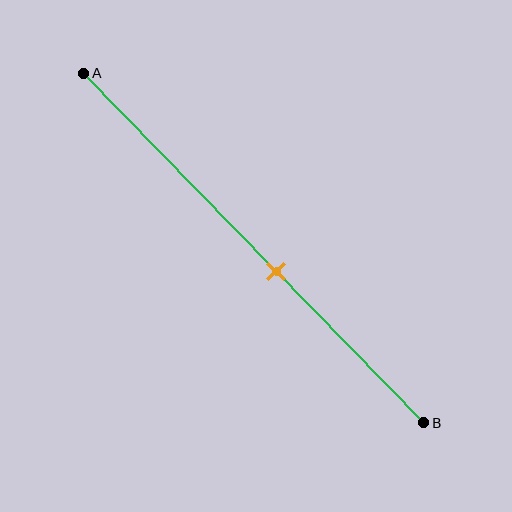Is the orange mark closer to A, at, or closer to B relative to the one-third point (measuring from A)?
The orange mark is closer to point B than the one-third point of segment AB.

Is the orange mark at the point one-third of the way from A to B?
No, the mark is at about 55% from A, not at the 33% one-third point.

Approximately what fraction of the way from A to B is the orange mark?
The orange mark is approximately 55% of the way from A to B.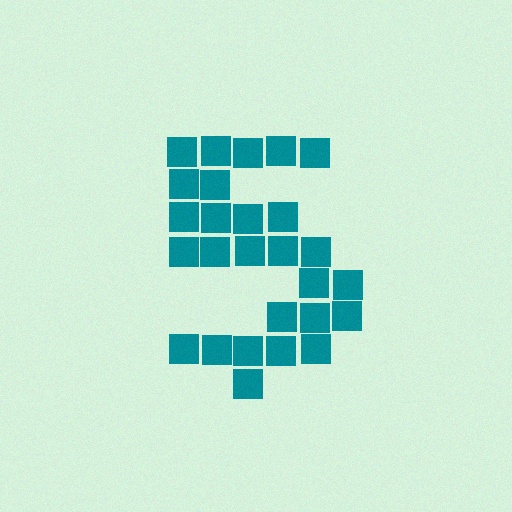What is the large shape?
The large shape is the digit 5.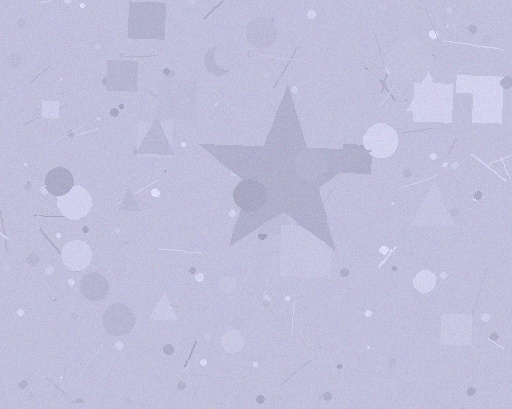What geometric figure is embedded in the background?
A star is embedded in the background.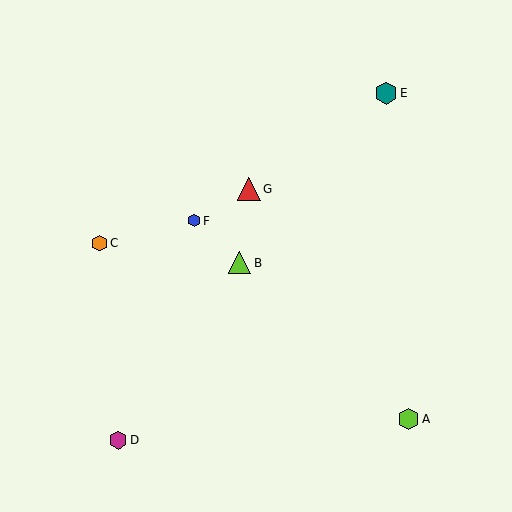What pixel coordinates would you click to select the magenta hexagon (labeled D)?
Click at (118, 440) to select the magenta hexagon D.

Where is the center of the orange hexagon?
The center of the orange hexagon is at (99, 243).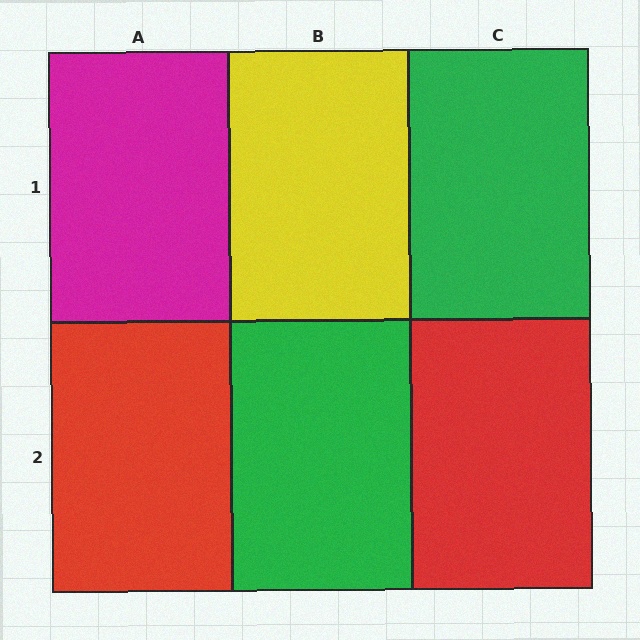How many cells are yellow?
1 cell is yellow.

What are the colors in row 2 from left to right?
Red, green, red.